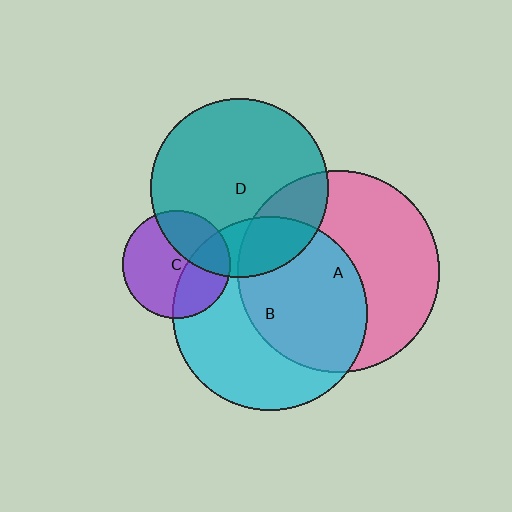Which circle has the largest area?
Circle A (pink).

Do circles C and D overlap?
Yes.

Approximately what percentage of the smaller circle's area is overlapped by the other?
Approximately 35%.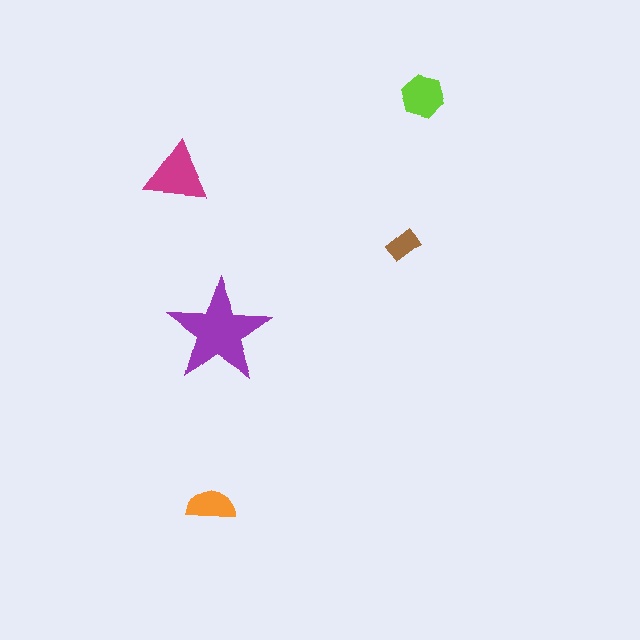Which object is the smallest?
The brown rectangle.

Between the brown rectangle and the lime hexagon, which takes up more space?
The lime hexagon.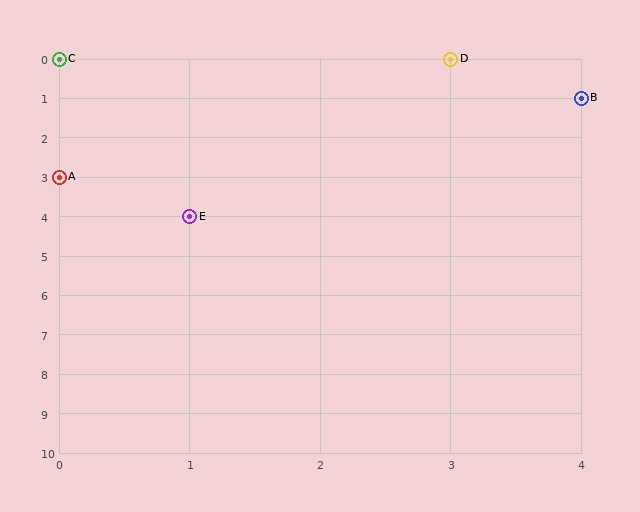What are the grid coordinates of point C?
Point C is at grid coordinates (0, 0).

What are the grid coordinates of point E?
Point E is at grid coordinates (1, 4).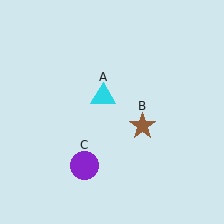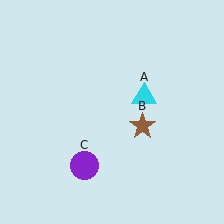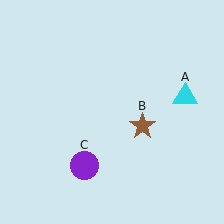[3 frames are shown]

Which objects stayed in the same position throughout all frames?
Brown star (object B) and purple circle (object C) remained stationary.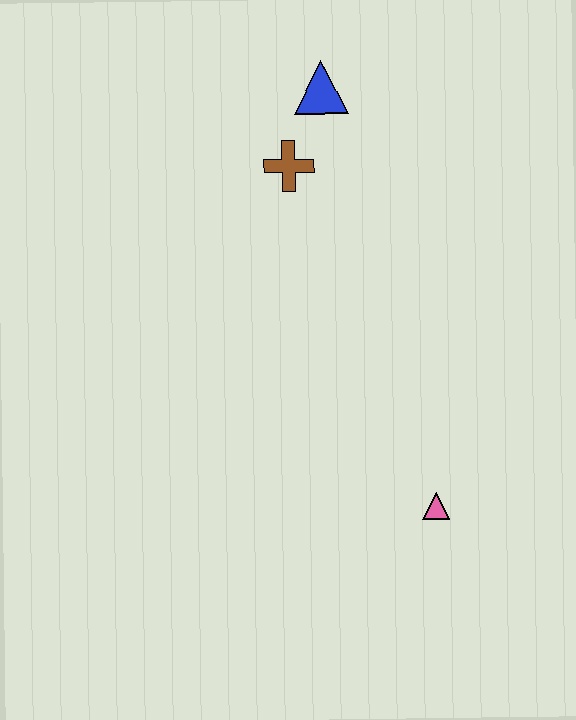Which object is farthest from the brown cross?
The pink triangle is farthest from the brown cross.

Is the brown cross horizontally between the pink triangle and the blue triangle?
No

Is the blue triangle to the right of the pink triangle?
No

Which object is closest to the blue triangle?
The brown cross is closest to the blue triangle.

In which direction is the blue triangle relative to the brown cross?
The blue triangle is above the brown cross.